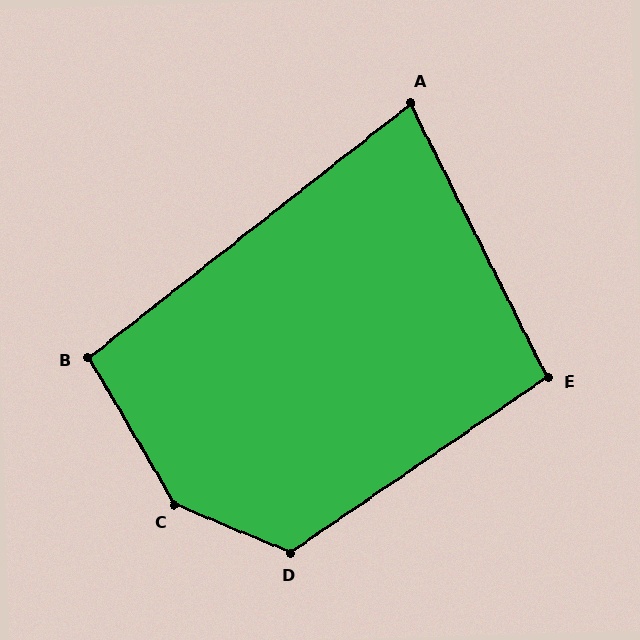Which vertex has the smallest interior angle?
A, at approximately 78 degrees.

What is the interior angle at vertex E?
Approximately 98 degrees (obtuse).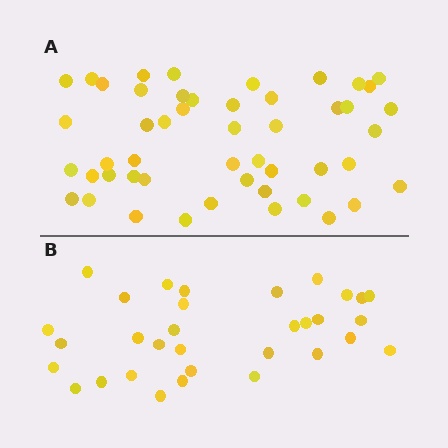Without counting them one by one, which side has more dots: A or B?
Region A (the top region) has more dots.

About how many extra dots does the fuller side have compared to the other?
Region A has approximately 15 more dots than region B.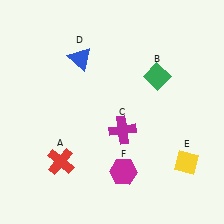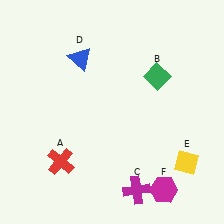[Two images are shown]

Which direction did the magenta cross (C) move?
The magenta cross (C) moved down.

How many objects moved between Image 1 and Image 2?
2 objects moved between the two images.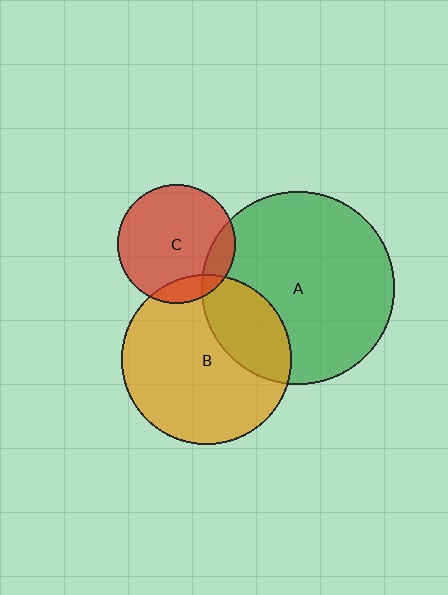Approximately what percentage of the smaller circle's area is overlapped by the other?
Approximately 10%.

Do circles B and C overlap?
Yes.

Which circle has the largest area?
Circle A (green).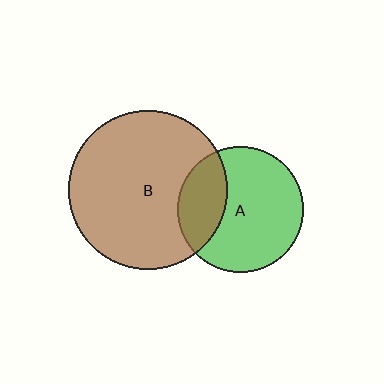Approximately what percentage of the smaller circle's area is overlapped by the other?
Approximately 30%.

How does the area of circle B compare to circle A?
Approximately 1.6 times.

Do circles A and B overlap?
Yes.